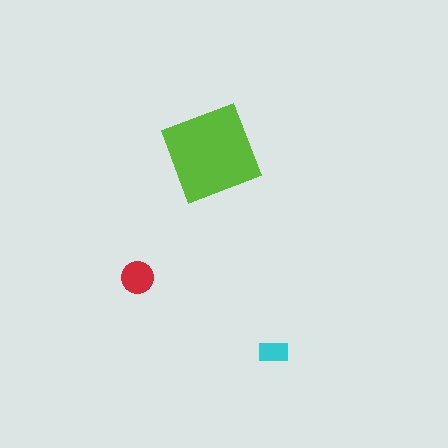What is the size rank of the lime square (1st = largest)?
1st.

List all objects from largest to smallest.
The lime square, the red circle, the cyan rectangle.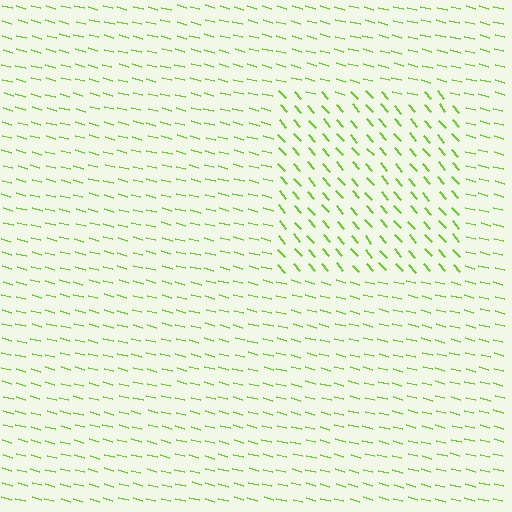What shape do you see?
I see a rectangle.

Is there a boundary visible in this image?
Yes, there is a texture boundary formed by a change in line orientation.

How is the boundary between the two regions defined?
The boundary is defined purely by a change in line orientation (approximately 34 degrees difference). All lines are the same color and thickness.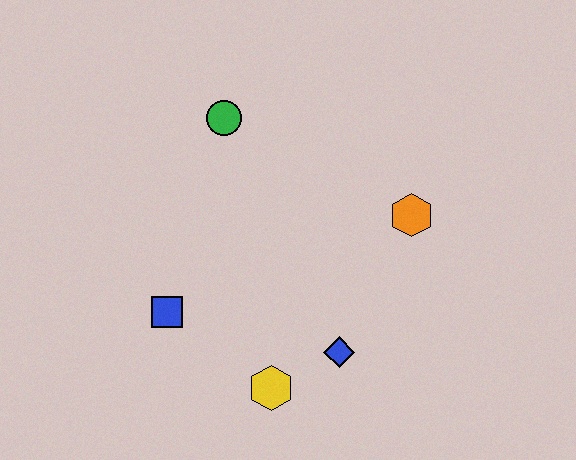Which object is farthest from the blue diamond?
The green circle is farthest from the blue diamond.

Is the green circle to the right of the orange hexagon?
No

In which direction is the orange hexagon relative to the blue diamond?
The orange hexagon is above the blue diamond.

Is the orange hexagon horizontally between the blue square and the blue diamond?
No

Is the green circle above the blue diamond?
Yes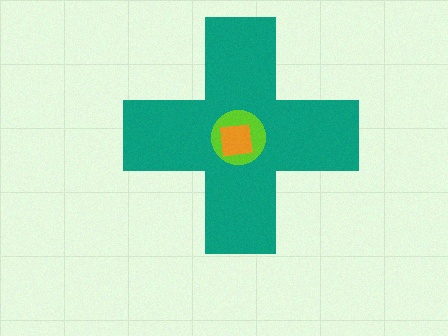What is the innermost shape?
The orange square.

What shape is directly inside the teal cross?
The lime circle.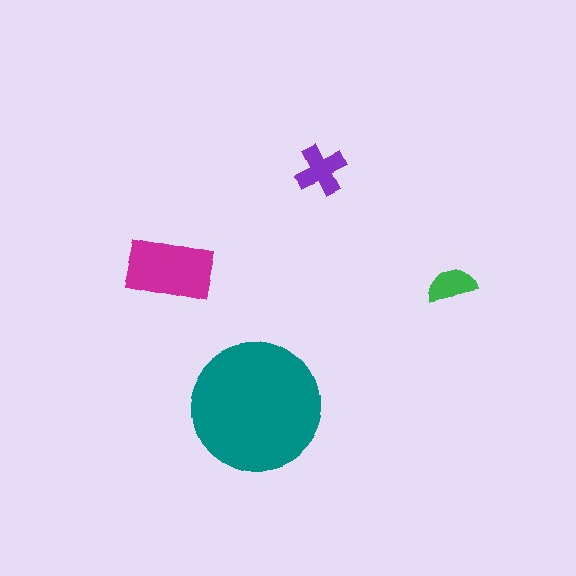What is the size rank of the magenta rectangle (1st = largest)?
2nd.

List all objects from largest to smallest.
The teal circle, the magenta rectangle, the purple cross, the green semicircle.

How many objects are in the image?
There are 4 objects in the image.